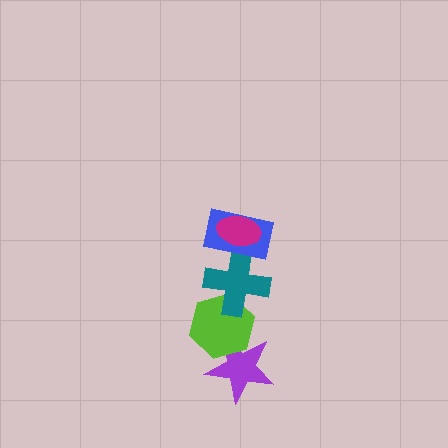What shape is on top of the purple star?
The lime hexagon is on top of the purple star.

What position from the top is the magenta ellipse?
The magenta ellipse is 1st from the top.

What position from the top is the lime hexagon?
The lime hexagon is 4th from the top.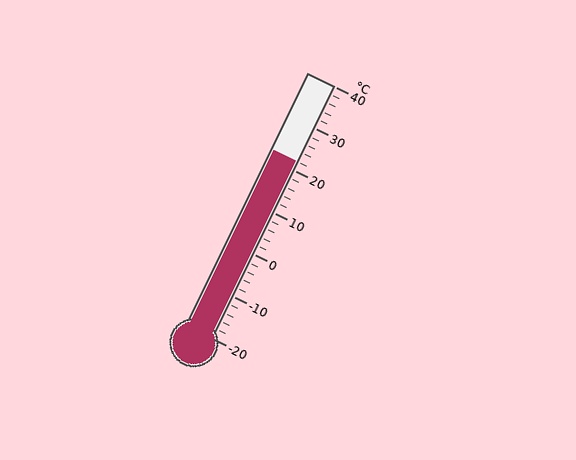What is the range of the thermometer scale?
The thermometer scale ranges from -20°C to 40°C.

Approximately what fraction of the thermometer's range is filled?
The thermometer is filled to approximately 70% of its range.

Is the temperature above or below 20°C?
The temperature is above 20°C.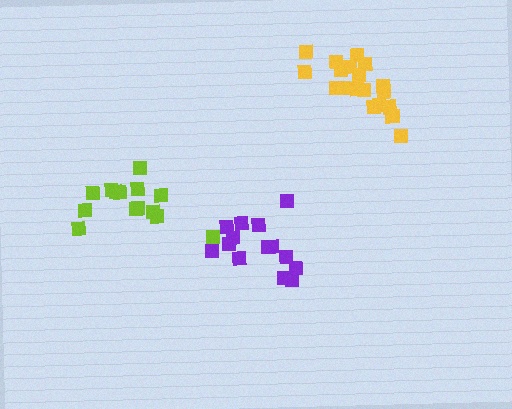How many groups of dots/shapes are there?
There are 3 groups.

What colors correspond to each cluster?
The clusters are colored: lime, purple, yellow.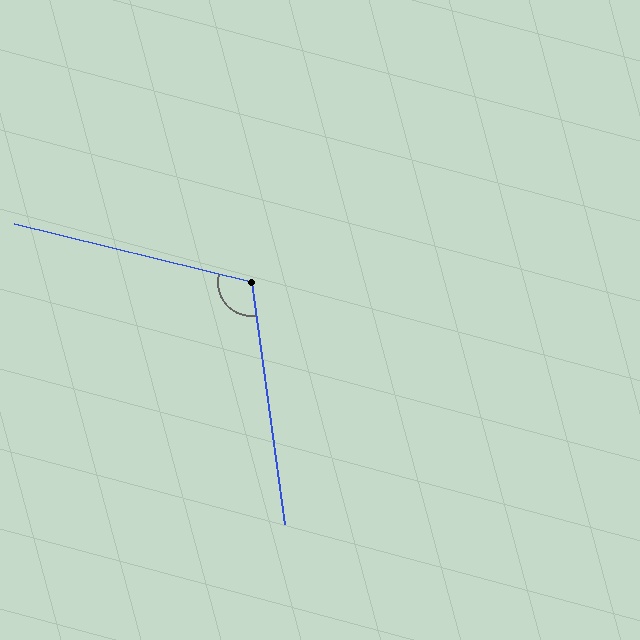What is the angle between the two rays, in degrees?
Approximately 111 degrees.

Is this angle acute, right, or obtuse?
It is obtuse.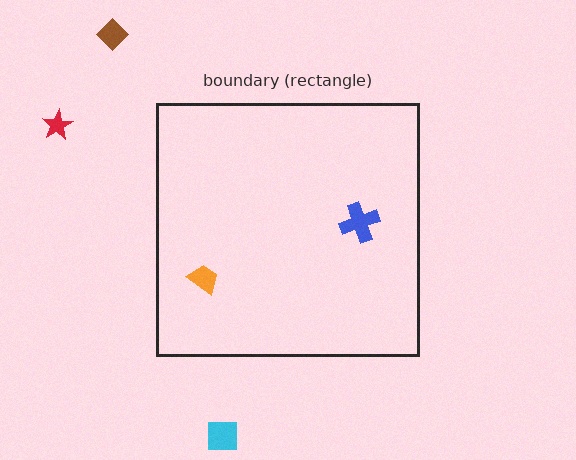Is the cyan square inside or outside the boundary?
Outside.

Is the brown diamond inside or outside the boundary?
Outside.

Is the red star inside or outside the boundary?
Outside.